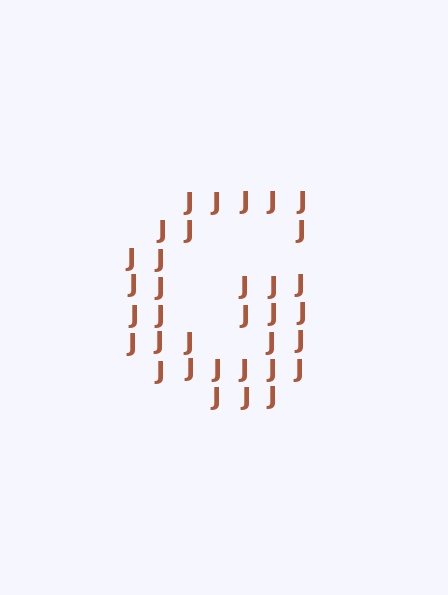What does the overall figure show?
The overall figure shows the letter G.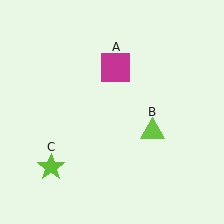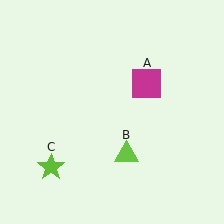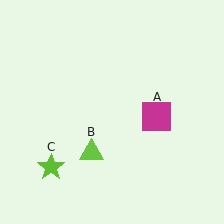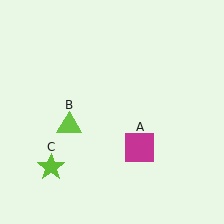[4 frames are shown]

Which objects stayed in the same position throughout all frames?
Lime star (object C) remained stationary.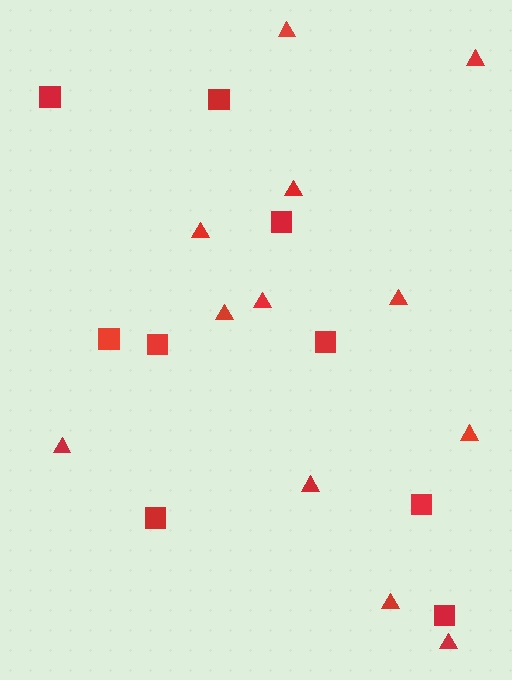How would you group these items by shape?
There are 2 groups: one group of squares (9) and one group of triangles (12).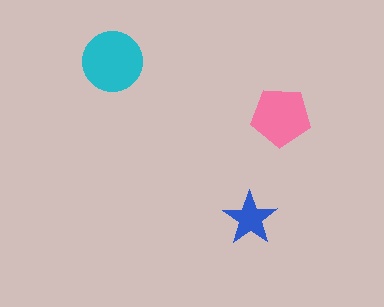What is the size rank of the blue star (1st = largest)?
3rd.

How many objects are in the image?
There are 3 objects in the image.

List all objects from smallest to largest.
The blue star, the pink pentagon, the cyan circle.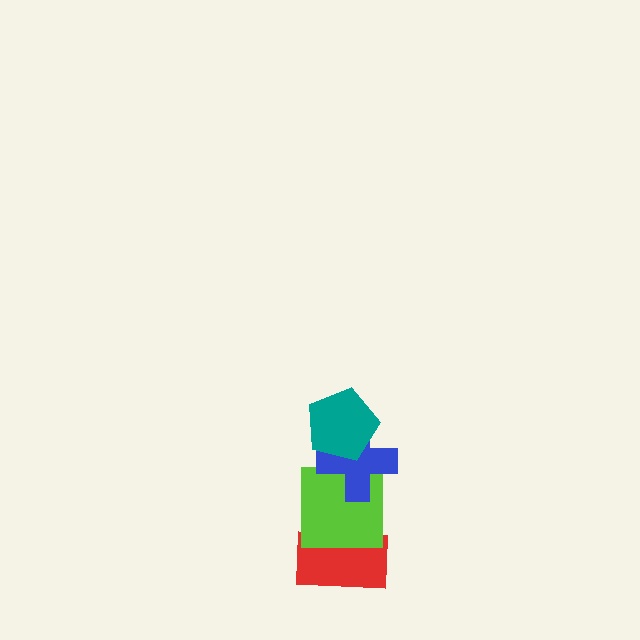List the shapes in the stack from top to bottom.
From top to bottom: the teal pentagon, the blue cross, the lime square, the red rectangle.